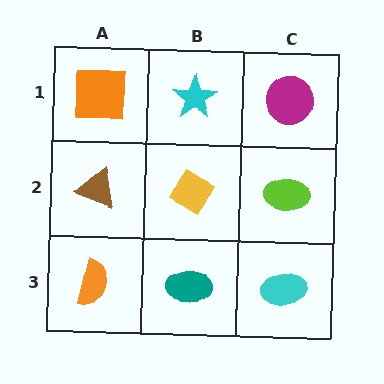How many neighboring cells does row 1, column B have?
3.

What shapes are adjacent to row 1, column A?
A brown triangle (row 2, column A), a cyan star (row 1, column B).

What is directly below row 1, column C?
A lime ellipse.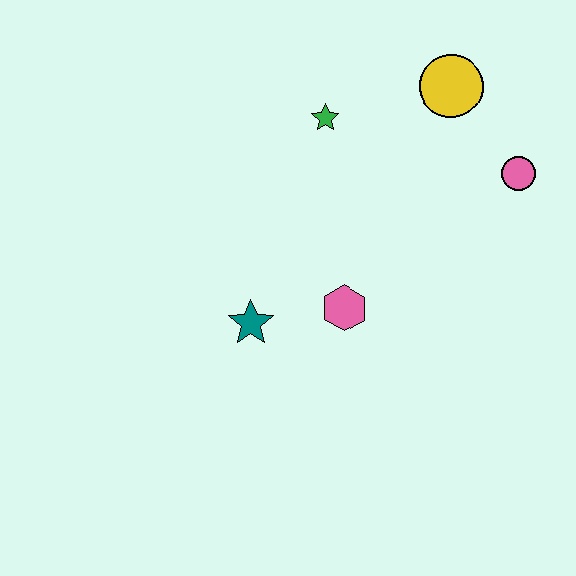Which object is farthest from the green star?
The teal star is farthest from the green star.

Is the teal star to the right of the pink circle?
No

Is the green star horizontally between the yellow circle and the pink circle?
No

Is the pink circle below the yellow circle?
Yes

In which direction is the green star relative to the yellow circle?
The green star is to the left of the yellow circle.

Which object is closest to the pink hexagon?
The teal star is closest to the pink hexagon.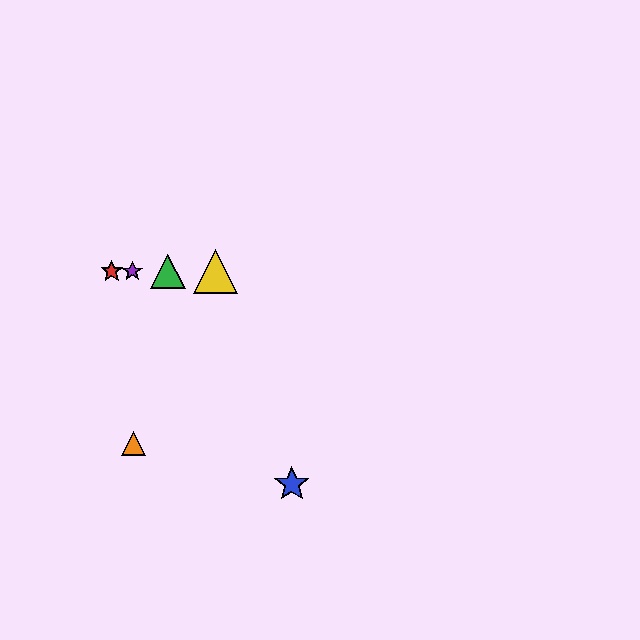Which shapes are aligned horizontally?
The red star, the green triangle, the yellow triangle, the purple star are aligned horizontally.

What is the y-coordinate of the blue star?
The blue star is at y≈484.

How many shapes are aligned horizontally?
4 shapes (the red star, the green triangle, the yellow triangle, the purple star) are aligned horizontally.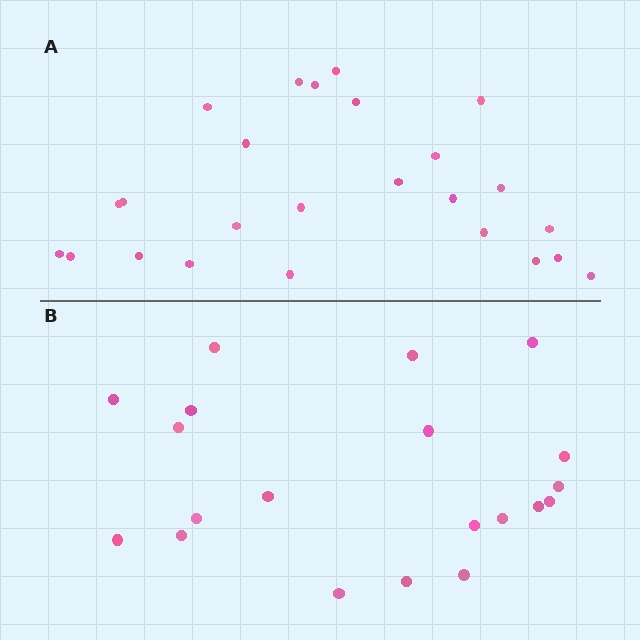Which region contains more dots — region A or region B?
Region A (the top region) has more dots.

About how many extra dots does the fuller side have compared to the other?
Region A has about 5 more dots than region B.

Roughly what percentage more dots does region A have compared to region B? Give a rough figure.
About 25% more.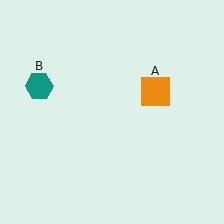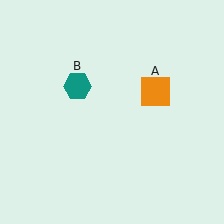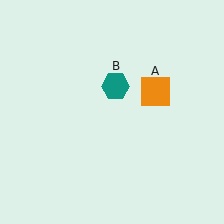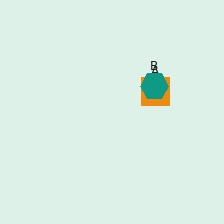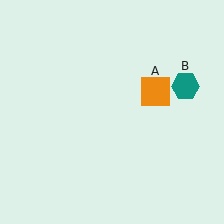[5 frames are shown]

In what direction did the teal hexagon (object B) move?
The teal hexagon (object B) moved right.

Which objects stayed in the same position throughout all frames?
Orange square (object A) remained stationary.